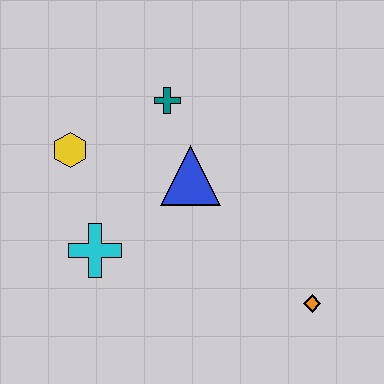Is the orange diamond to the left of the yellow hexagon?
No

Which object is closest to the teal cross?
The blue triangle is closest to the teal cross.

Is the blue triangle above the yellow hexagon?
No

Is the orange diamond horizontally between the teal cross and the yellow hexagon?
No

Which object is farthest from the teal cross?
The orange diamond is farthest from the teal cross.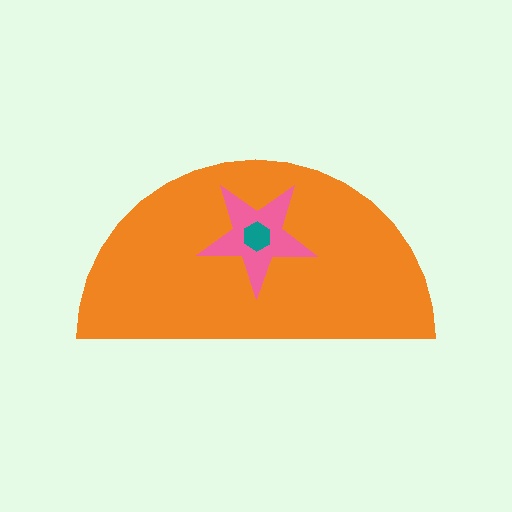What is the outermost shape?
The orange semicircle.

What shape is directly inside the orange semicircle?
The pink star.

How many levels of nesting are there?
3.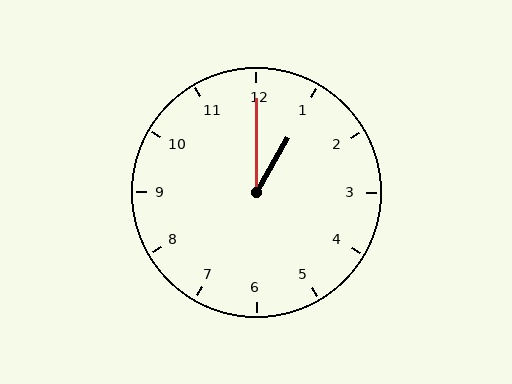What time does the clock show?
1:00.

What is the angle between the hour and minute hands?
Approximately 30 degrees.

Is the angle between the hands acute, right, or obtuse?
It is acute.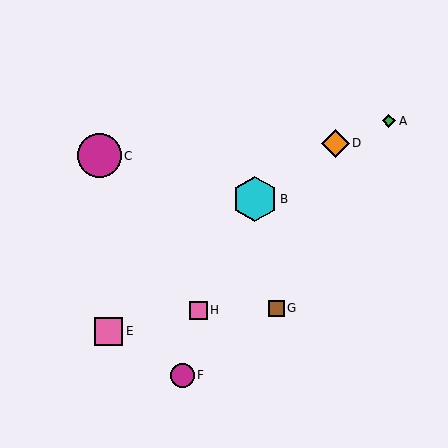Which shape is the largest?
The cyan hexagon (labeled B) is the largest.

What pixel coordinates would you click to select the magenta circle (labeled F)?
Click at (183, 375) to select the magenta circle F.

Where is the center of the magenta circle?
The center of the magenta circle is at (99, 156).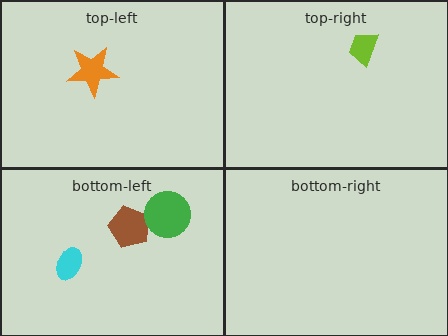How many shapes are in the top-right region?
1.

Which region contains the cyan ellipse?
The bottom-left region.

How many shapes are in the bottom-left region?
3.